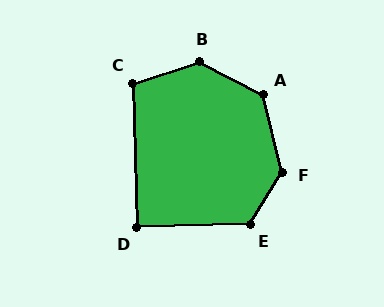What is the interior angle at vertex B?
Approximately 135 degrees (obtuse).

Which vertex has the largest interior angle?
F, at approximately 135 degrees.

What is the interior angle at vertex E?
Approximately 122 degrees (obtuse).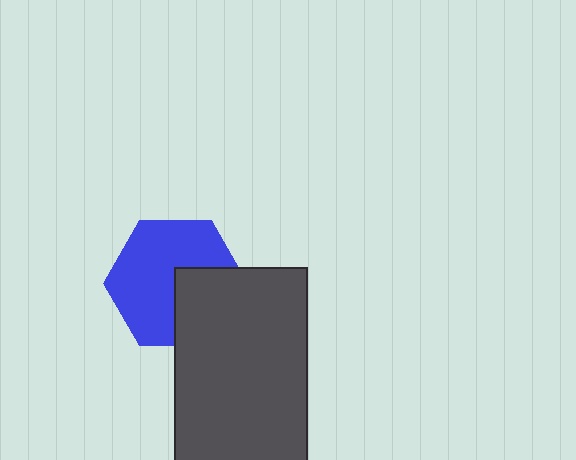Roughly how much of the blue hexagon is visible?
Most of it is visible (roughly 66%).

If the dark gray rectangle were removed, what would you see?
You would see the complete blue hexagon.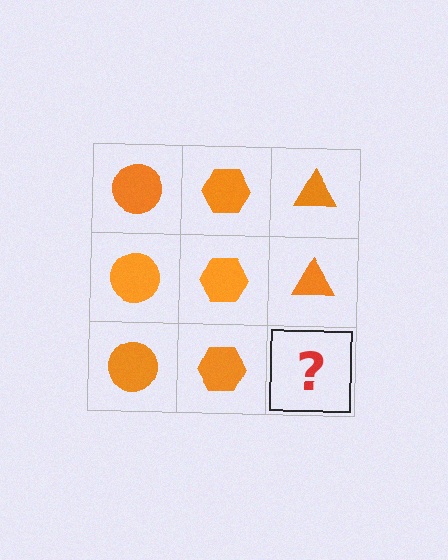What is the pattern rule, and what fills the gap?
The rule is that each column has a consistent shape. The gap should be filled with an orange triangle.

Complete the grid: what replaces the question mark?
The question mark should be replaced with an orange triangle.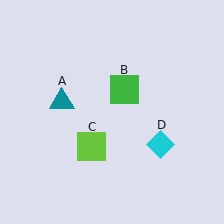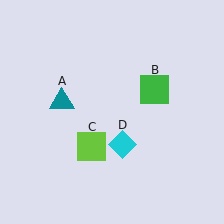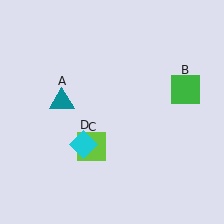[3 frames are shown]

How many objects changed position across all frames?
2 objects changed position: green square (object B), cyan diamond (object D).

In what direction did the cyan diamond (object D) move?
The cyan diamond (object D) moved left.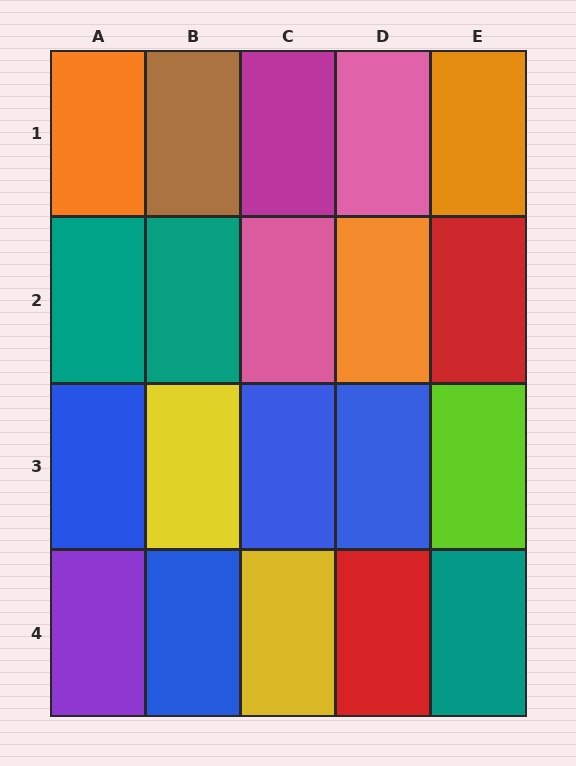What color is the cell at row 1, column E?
Orange.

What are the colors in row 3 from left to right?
Blue, yellow, blue, blue, lime.